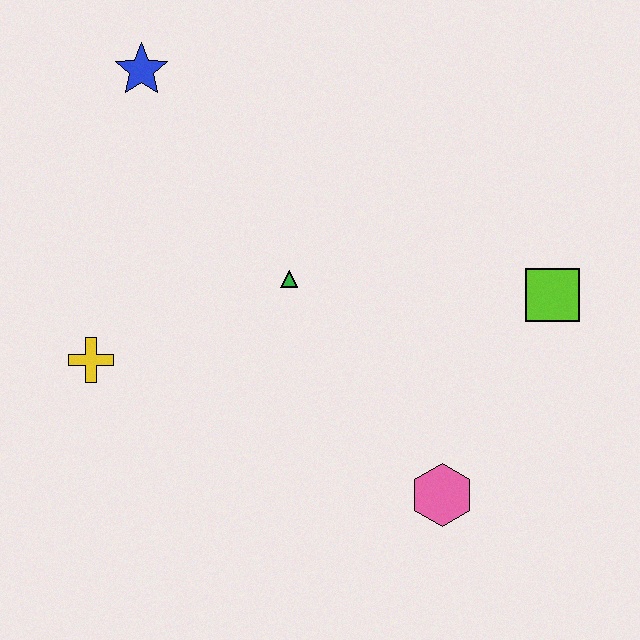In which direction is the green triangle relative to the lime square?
The green triangle is to the left of the lime square.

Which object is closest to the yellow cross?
The green triangle is closest to the yellow cross.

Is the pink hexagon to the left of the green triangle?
No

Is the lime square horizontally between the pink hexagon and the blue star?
No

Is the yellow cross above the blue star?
No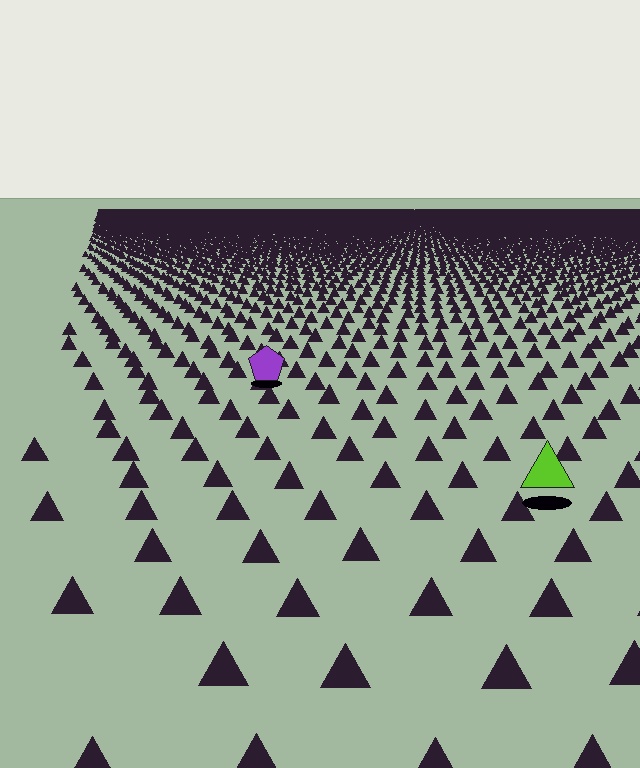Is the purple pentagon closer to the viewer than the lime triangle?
No. The lime triangle is closer — you can tell from the texture gradient: the ground texture is coarser near it.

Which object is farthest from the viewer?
The purple pentagon is farthest from the viewer. It appears smaller and the ground texture around it is denser.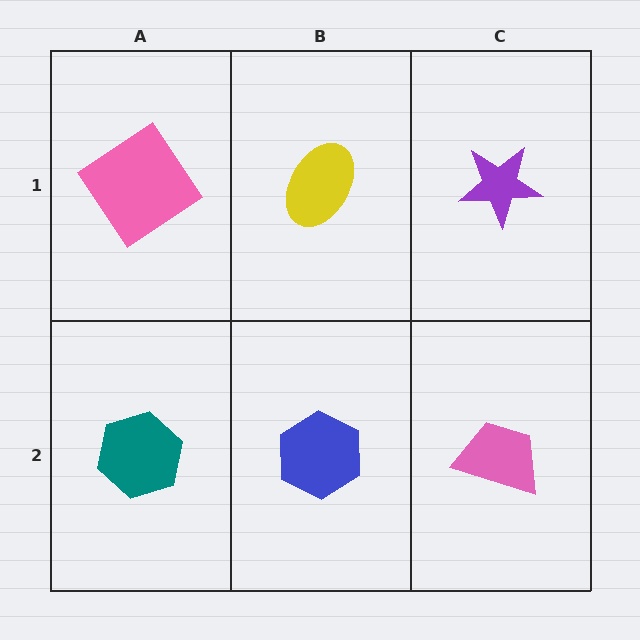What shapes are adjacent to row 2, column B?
A yellow ellipse (row 1, column B), a teal hexagon (row 2, column A), a pink trapezoid (row 2, column C).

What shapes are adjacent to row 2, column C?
A purple star (row 1, column C), a blue hexagon (row 2, column B).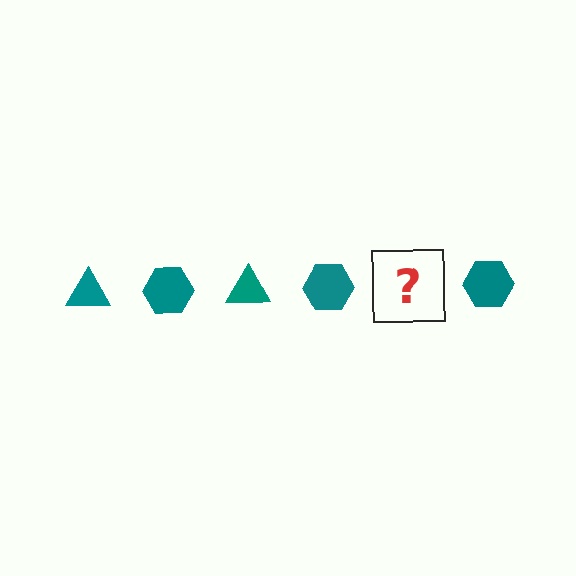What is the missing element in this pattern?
The missing element is a teal triangle.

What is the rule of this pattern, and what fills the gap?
The rule is that the pattern cycles through triangle, hexagon shapes in teal. The gap should be filled with a teal triangle.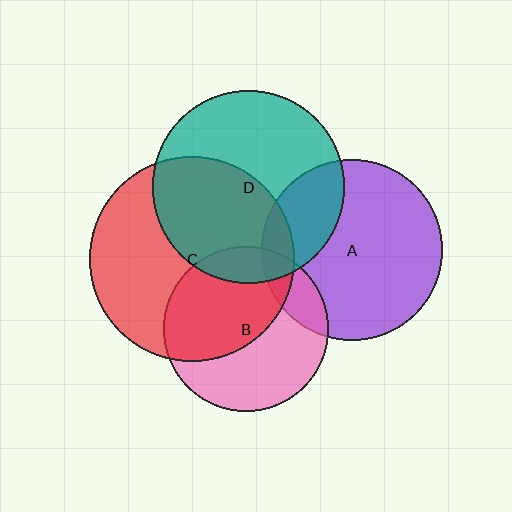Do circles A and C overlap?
Yes.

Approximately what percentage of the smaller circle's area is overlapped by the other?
Approximately 10%.